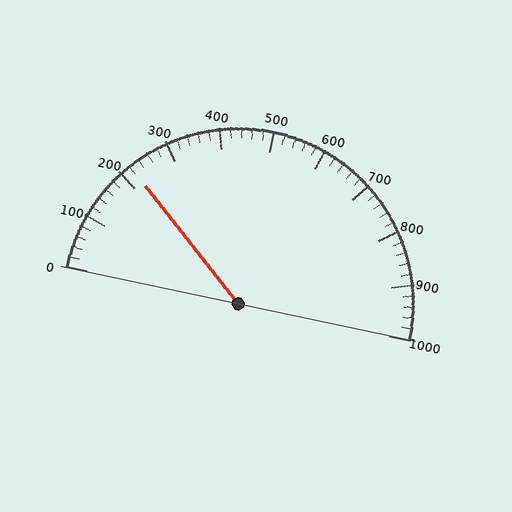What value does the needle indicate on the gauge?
The needle indicates approximately 220.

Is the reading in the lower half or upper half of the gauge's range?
The reading is in the lower half of the range (0 to 1000).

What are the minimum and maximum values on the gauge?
The gauge ranges from 0 to 1000.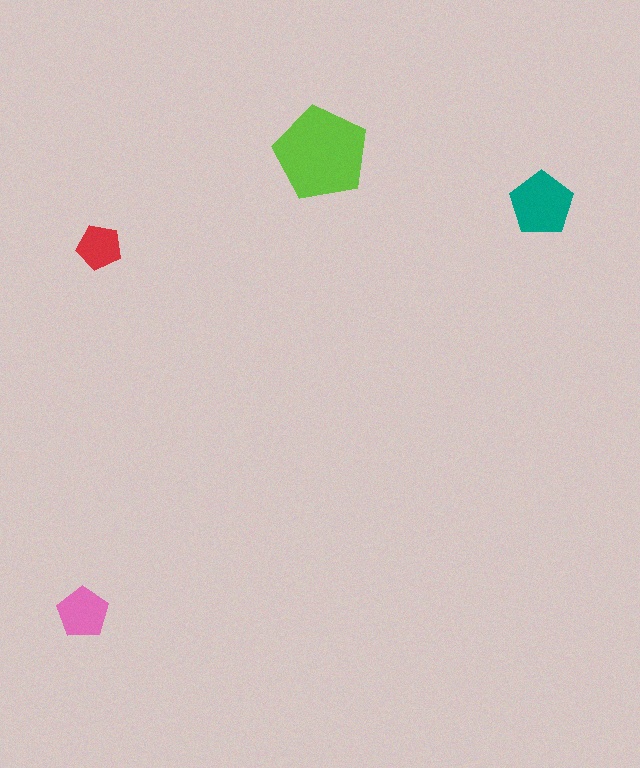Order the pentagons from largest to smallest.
the lime one, the teal one, the pink one, the red one.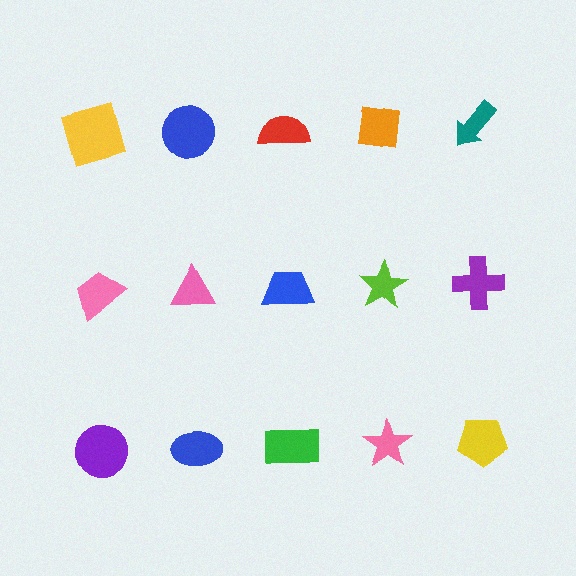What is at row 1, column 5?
A teal arrow.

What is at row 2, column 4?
A lime star.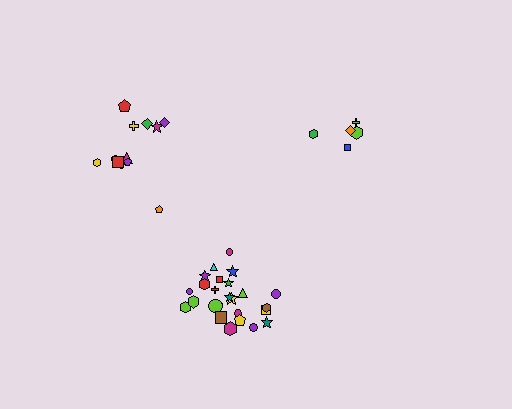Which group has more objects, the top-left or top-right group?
The top-left group.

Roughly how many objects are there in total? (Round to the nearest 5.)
Roughly 40 objects in total.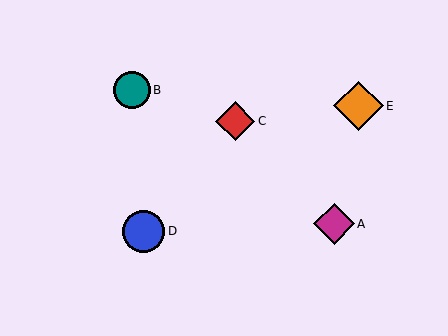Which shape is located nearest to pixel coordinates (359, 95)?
The orange diamond (labeled E) at (358, 106) is nearest to that location.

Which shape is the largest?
The orange diamond (labeled E) is the largest.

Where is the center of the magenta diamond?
The center of the magenta diamond is at (334, 224).